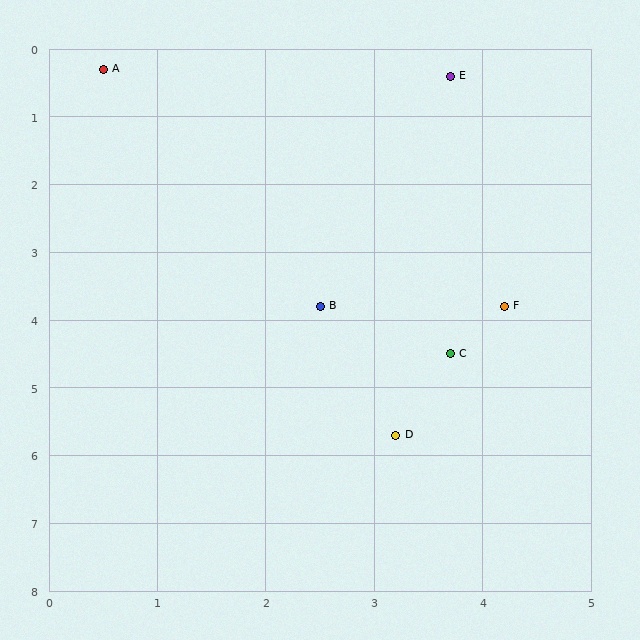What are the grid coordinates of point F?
Point F is at approximately (4.2, 3.8).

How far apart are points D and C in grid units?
Points D and C are about 1.3 grid units apart.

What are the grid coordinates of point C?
Point C is at approximately (3.7, 4.5).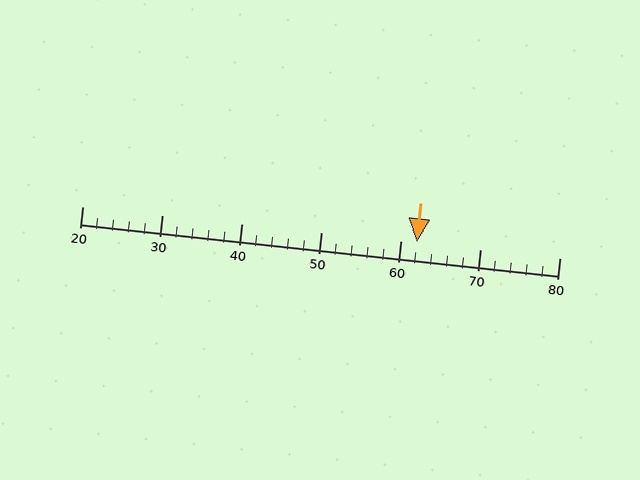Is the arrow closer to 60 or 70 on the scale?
The arrow is closer to 60.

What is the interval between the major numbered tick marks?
The major tick marks are spaced 10 units apart.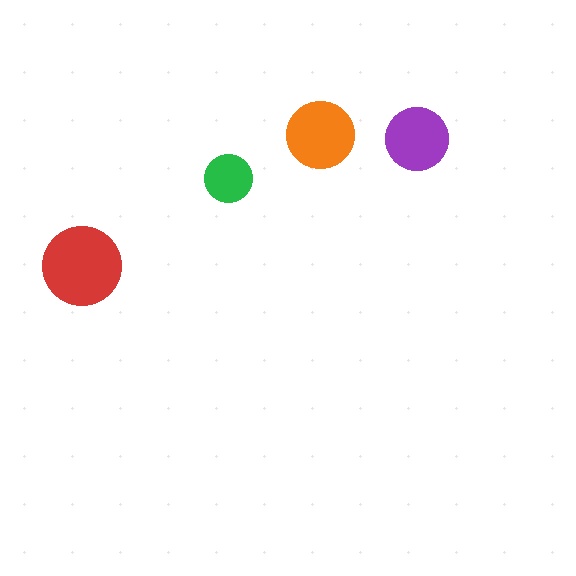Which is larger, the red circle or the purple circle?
The red one.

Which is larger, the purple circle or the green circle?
The purple one.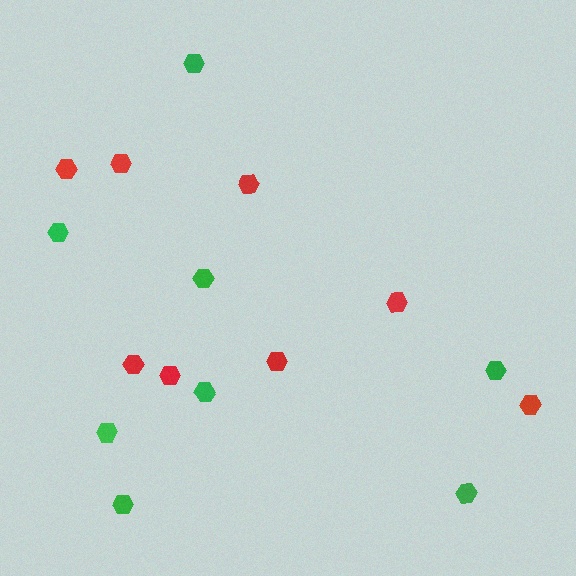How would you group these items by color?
There are 2 groups: one group of red hexagons (8) and one group of green hexagons (8).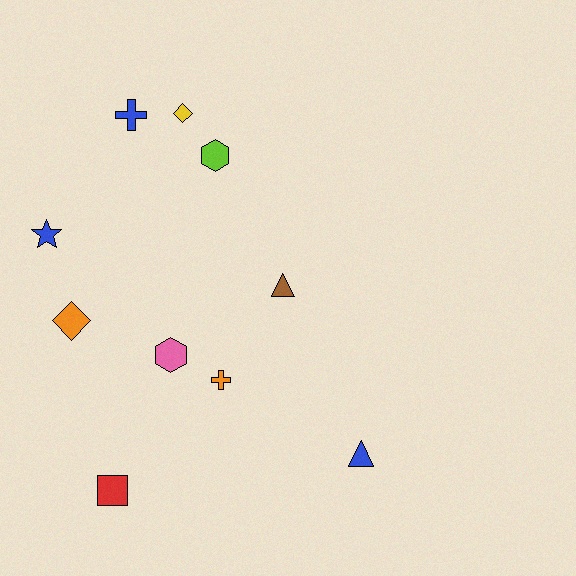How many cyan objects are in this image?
There are no cyan objects.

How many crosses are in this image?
There are 2 crosses.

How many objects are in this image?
There are 10 objects.